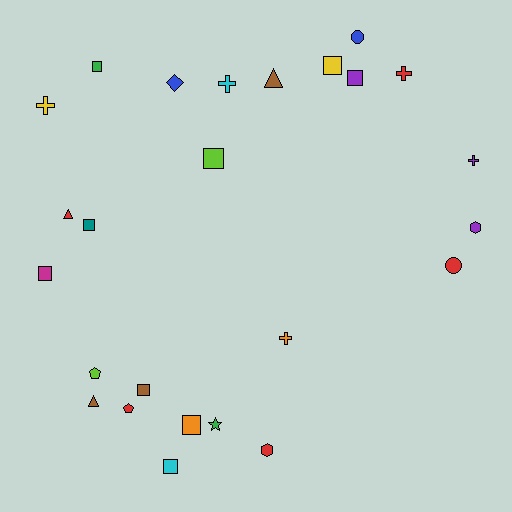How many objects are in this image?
There are 25 objects.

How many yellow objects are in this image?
There are 2 yellow objects.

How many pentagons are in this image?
There are 2 pentagons.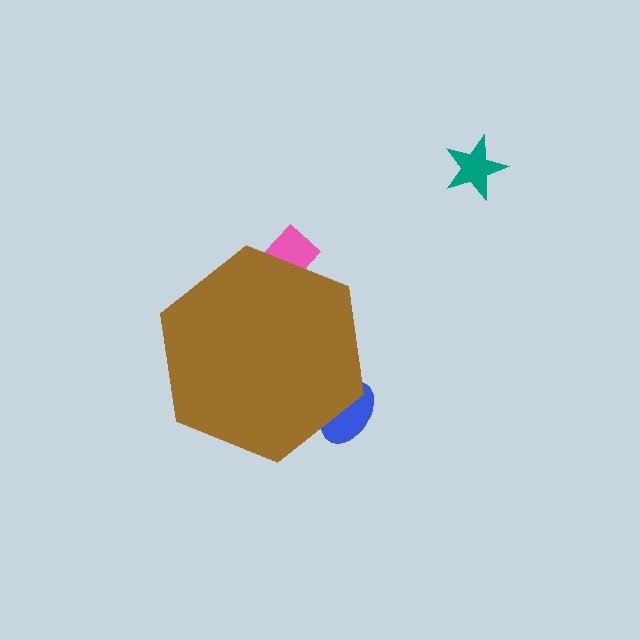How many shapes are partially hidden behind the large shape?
2 shapes are partially hidden.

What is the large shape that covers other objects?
A brown hexagon.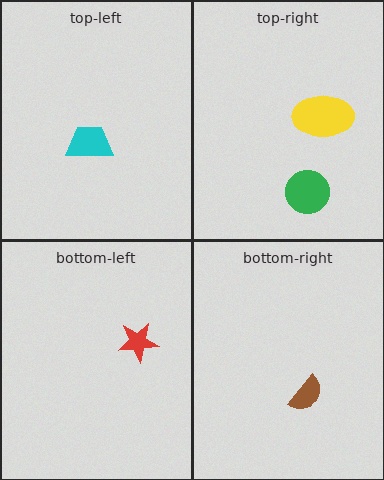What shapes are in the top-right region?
The yellow ellipse, the green circle.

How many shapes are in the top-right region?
2.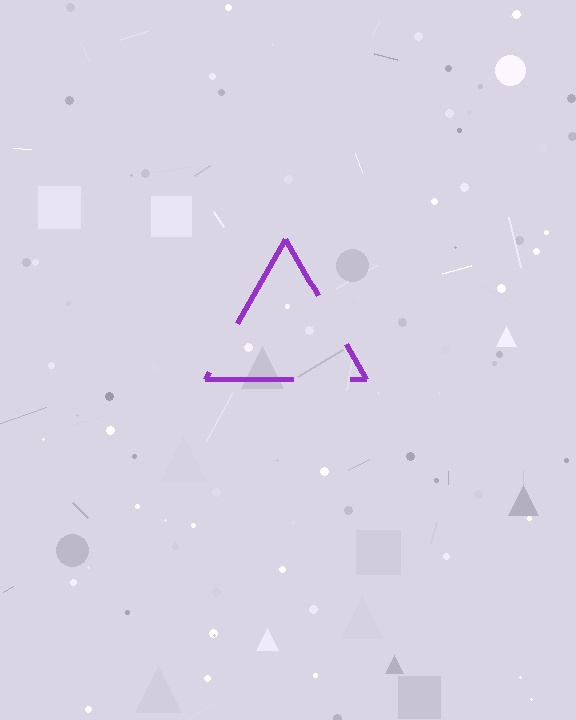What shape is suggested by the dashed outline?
The dashed outline suggests a triangle.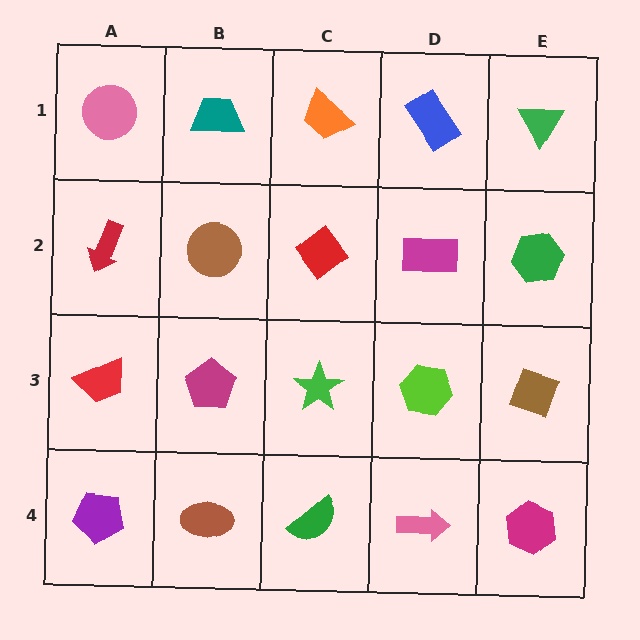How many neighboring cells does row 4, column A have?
2.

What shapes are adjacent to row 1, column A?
A red arrow (row 2, column A), a teal trapezoid (row 1, column B).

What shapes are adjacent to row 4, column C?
A green star (row 3, column C), a brown ellipse (row 4, column B), a pink arrow (row 4, column D).